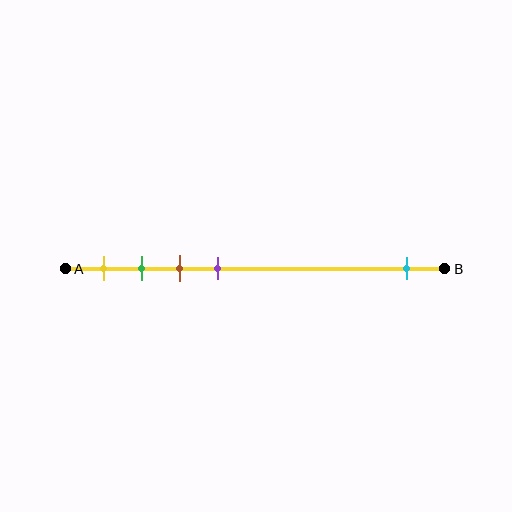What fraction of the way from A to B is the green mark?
The green mark is approximately 20% (0.2) of the way from A to B.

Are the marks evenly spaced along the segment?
No, the marks are not evenly spaced.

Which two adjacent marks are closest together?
The green and brown marks are the closest adjacent pair.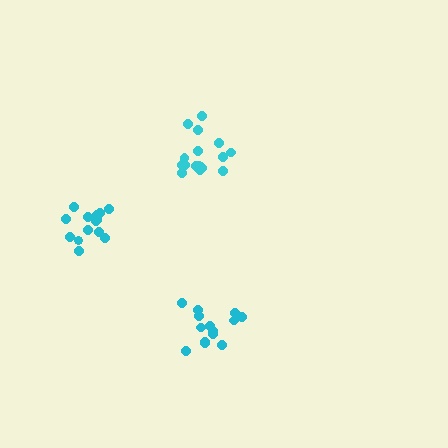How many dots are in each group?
Group 1: 14 dots, Group 2: 16 dots, Group 3: 14 dots (44 total).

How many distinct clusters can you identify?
There are 3 distinct clusters.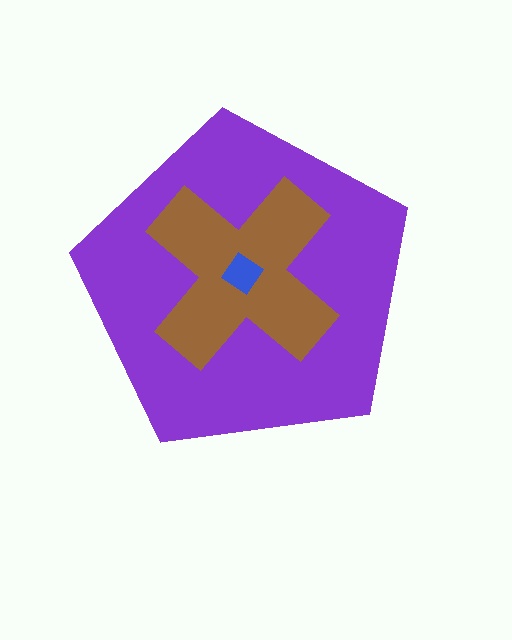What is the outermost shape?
The purple pentagon.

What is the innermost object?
The blue diamond.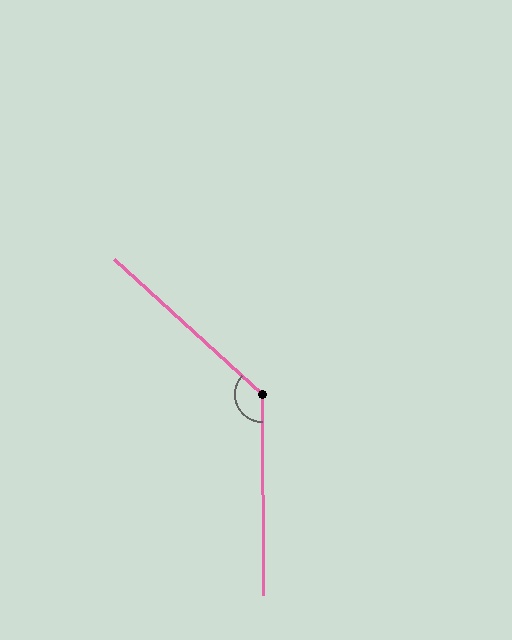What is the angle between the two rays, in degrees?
Approximately 133 degrees.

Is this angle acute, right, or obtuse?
It is obtuse.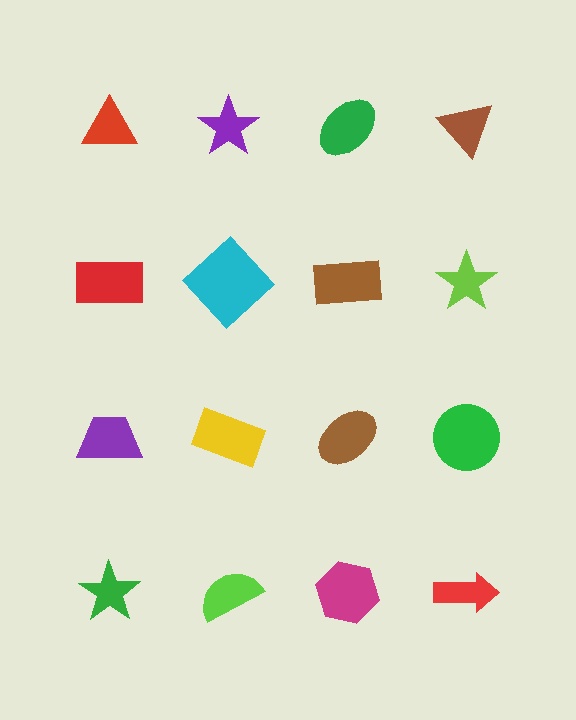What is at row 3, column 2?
A yellow rectangle.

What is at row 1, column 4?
A brown triangle.